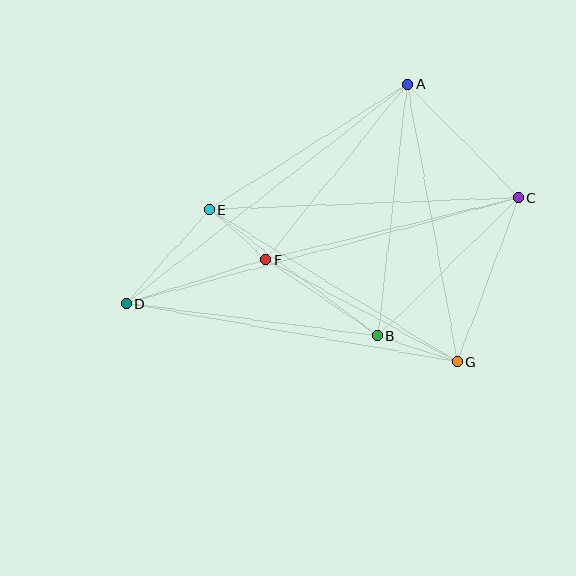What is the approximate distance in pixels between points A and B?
The distance between A and B is approximately 254 pixels.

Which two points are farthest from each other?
Points C and D are farthest from each other.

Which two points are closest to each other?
Points E and F are closest to each other.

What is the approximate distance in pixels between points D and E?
The distance between D and E is approximately 126 pixels.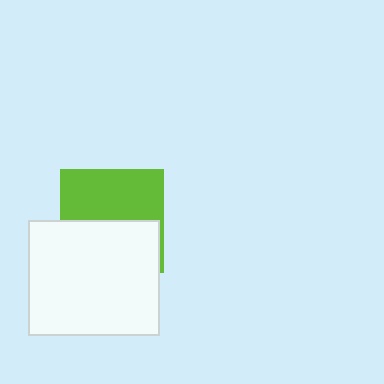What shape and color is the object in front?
The object in front is a white rectangle.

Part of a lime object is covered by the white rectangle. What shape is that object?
It is a square.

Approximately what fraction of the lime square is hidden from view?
Roughly 50% of the lime square is hidden behind the white rectangle.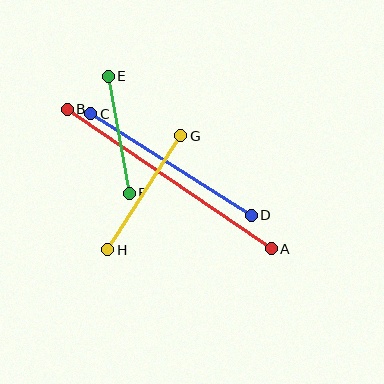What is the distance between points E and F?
The distance is approximately 119 pixels.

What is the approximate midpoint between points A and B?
The midpoint is at approximately (169, 179) pixels.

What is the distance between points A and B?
The distance is approximately 247 pixels.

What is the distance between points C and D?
The distance is approximately 190 pixels.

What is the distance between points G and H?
The distance is approximately 135 pixels.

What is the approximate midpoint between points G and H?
The midpoint is at approximately (144, 193) pixels.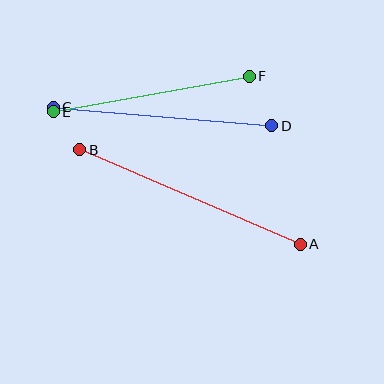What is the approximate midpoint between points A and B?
The midpoint is at approximately (190, 197) pixels.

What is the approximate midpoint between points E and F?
The midpoint is at approximately (151, 94) pixels.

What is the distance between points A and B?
The distance is approximately 240 pixels.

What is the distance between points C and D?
The distance is approximately 219 pixels.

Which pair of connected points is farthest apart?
Points A and B are farthest apart.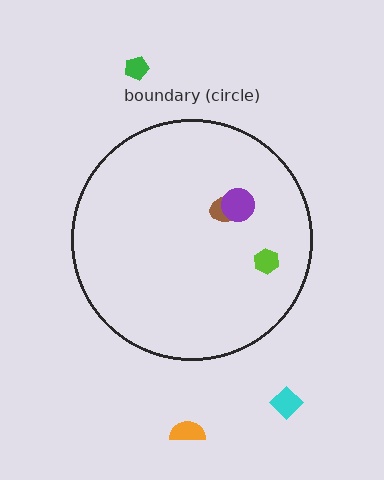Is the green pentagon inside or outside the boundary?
Outside.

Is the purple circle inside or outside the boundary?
Inside.